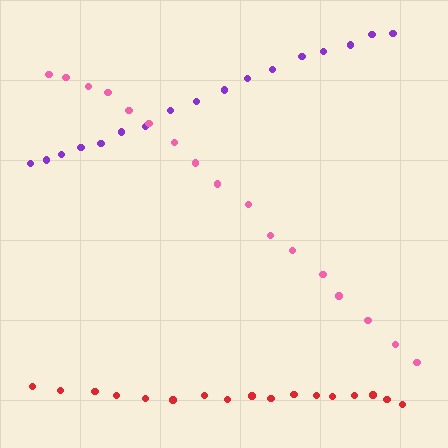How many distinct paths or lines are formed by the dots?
There are 3 distinct paths.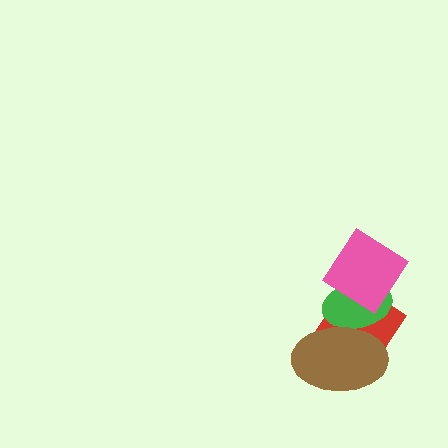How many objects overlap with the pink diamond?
2 objects overlap with the pink diamond.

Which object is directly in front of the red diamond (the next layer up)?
The green ellipse is directly in front of the red diamond.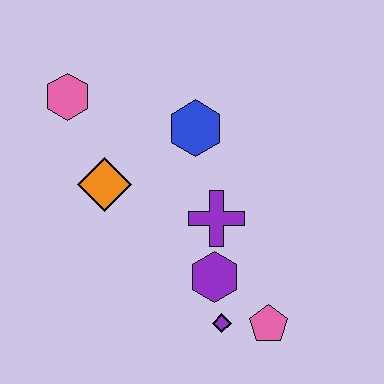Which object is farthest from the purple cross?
The pink hexagon is farthest from the purple cross.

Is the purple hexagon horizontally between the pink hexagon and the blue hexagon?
No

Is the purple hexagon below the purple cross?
Yes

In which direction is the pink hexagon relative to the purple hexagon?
The pink hexagon is above the purple hexagon.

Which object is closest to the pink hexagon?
The orange diamond is closest to the pink hexagon.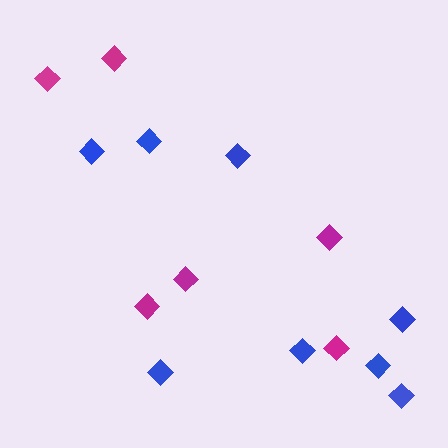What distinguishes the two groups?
There are 2 groups: one group of magenta diamonds (6) and one group of blue diamonds (8).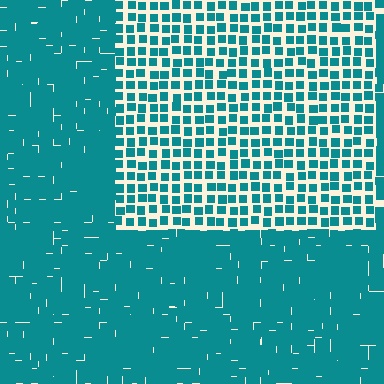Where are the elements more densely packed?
The elements are more densely packed outside the rectangle boundary.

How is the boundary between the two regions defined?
The boundary is defined by a change in element density (approximately 2.2x ratio). All elements are the same color, size, and shape.